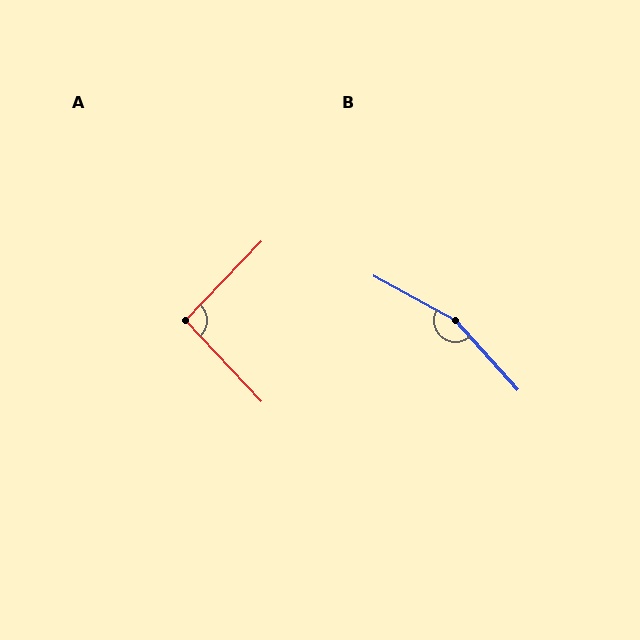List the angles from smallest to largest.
A (93°), B (161°).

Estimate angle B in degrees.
Approximately 161 degrees.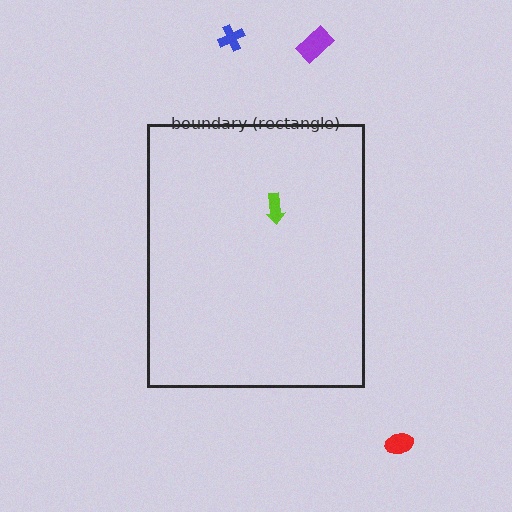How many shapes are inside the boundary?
1 inside, 3 outside.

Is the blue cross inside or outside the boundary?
Outside.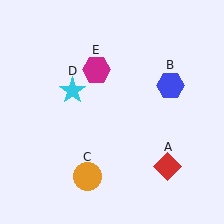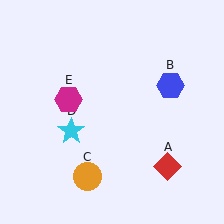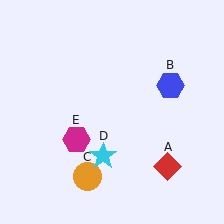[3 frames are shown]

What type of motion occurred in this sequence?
The cyan star (object D), magenta hexagon (object E) rotated counterclockwise around the center of the scene.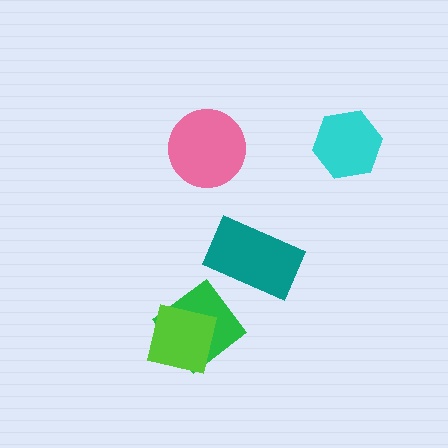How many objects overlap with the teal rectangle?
0 objects overlap with the teal rectangle.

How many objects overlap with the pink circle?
0 objects overlap with the pink circle.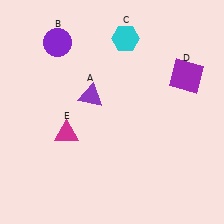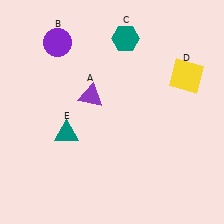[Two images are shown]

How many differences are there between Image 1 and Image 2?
There are 3 differences between the two images.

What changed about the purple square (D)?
In Image 1, D is purple. In Image 2, it changed to yellow.